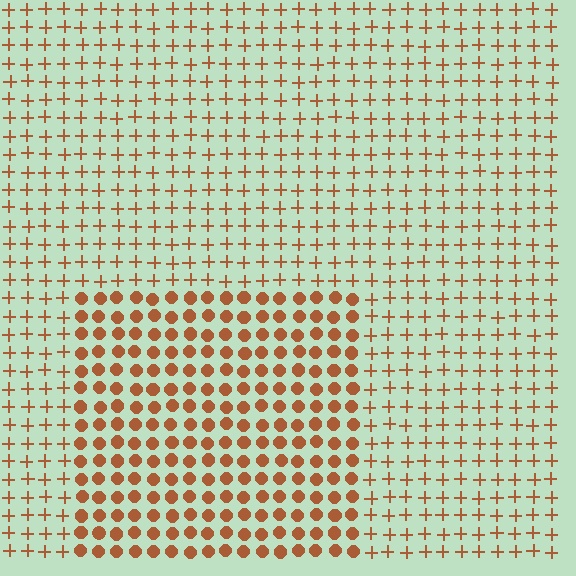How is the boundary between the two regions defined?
The boundary is defined by a change in element shape: circles inside vs. plus signs outside. All elements share the same color and spacing.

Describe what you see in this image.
The image is filled with small brown elements arranged in a uniform grid. A rectangle-shaped region contains circles, while the surrounding area contains plus signs. The boundary is defined purely by the change in element shape.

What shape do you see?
I see a rectangle.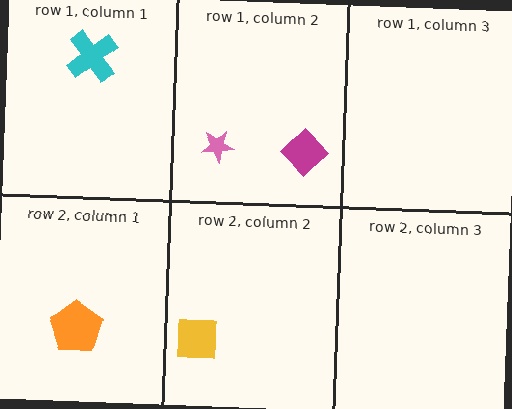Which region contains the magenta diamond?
The row 1, column 2 region.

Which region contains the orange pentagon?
The row 2, column 1 region.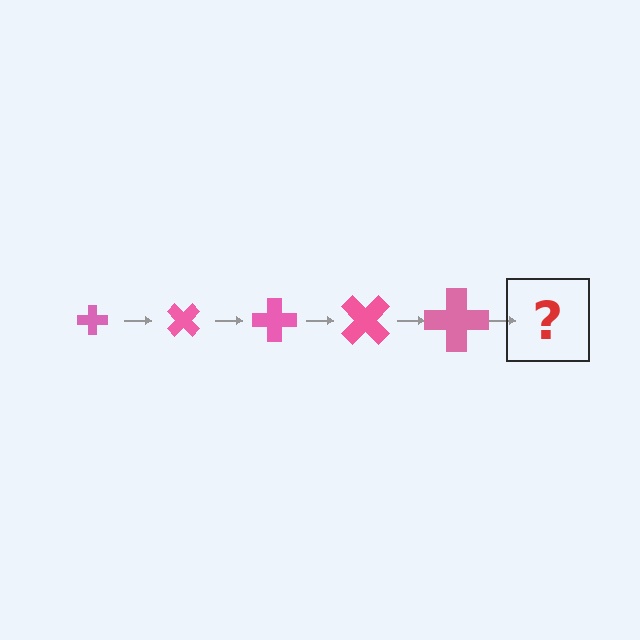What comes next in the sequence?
The next element should be a cross, larger than the previous one and rotated 225 degrees from the start.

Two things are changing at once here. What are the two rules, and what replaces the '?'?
The two rules are that the cross grows larger each step and it rotates 45 degrees each step. The '?' should be a cross, larger than the previous one and rotated 225 degrees from the start.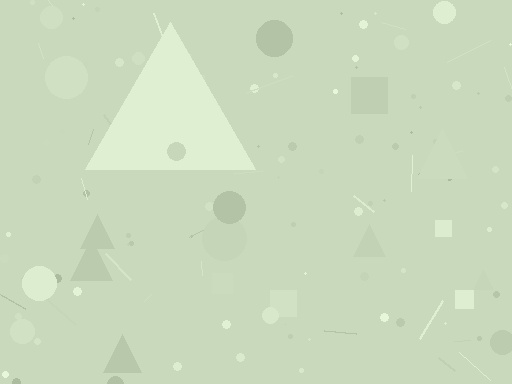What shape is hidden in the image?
A triangle is hidden in the image.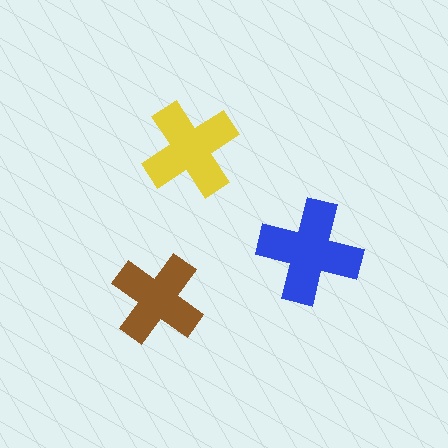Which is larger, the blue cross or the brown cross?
The blue one.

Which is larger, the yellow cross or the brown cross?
The yellow one.